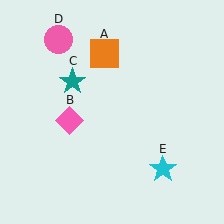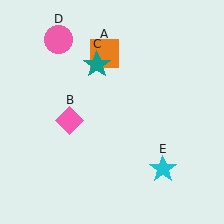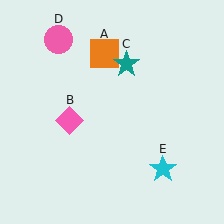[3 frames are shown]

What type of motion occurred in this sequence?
The teal star (object C) rotated clockwise around the center of the scene.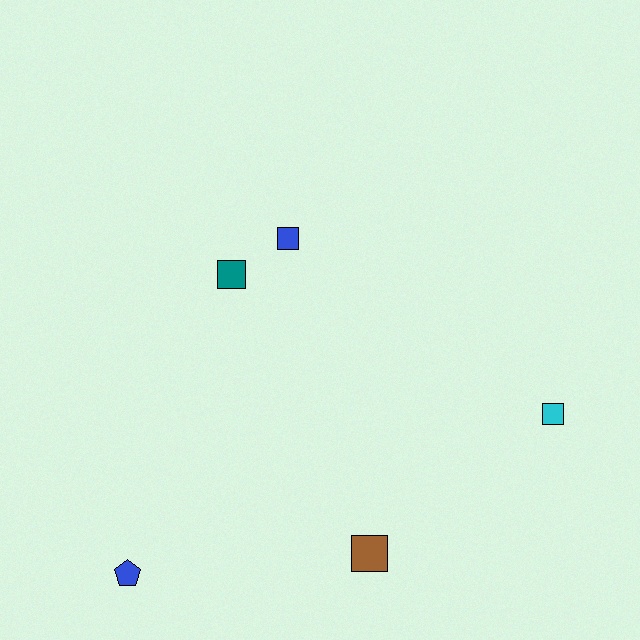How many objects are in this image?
There are 5 objects.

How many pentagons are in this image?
There is 1 pentagon.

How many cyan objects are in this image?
There is 1 cyan object.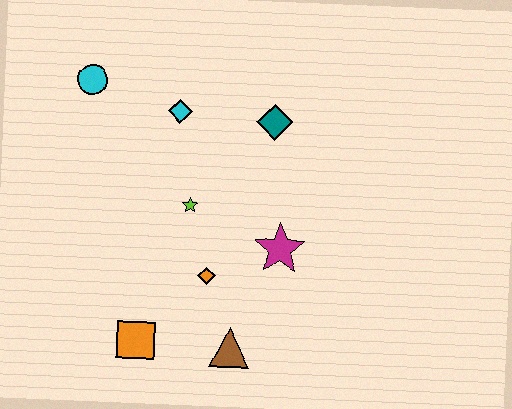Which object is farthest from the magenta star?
The cyan circle is farthest from the magenta star.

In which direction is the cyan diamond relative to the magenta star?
The cyan diamond is above the magenta star.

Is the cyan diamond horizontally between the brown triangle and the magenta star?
No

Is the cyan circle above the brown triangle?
Yes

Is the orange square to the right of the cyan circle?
Yes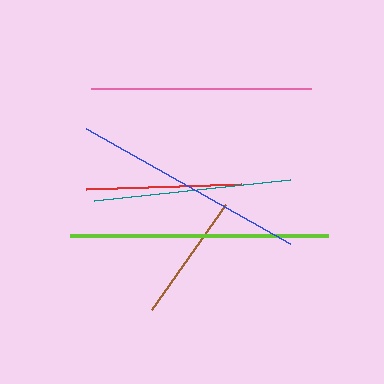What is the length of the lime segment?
The lime segment is approximately 258 pixels long.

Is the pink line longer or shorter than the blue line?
The blue line is longer than the pink line.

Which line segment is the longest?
The lime line is the longest at approximately 258 pixels.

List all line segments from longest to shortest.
From longest to shortest: lime, blue, pink, teal, red, brown.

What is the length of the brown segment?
The brown segment is approximately 128 pixels long.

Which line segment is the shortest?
The brown line is the shortest at approximately 128 pixels.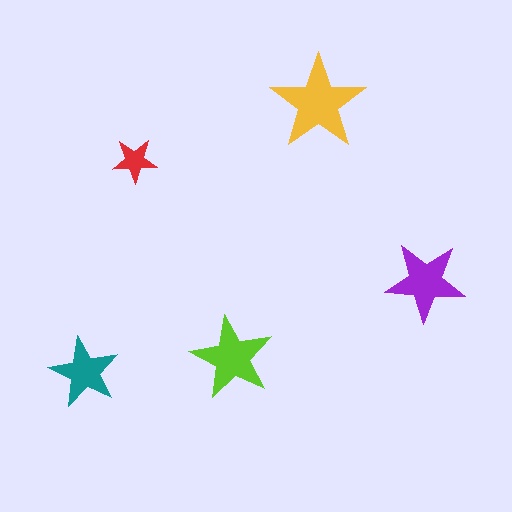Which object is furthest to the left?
The teal star is leftmost.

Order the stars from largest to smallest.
the yellow one, the lime one, the purple one, the teal one, the red one.